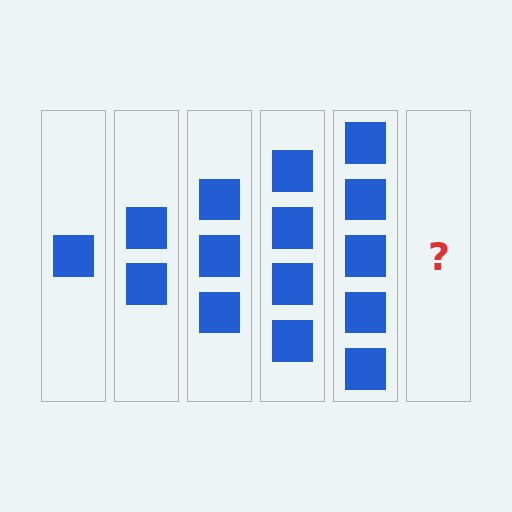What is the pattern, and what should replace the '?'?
The pattern is that each step adds one more square. The '?' should be 6 squares.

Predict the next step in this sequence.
The next step is 6 squares.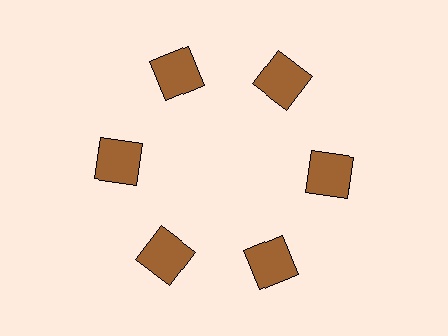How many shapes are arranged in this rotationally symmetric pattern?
There are 6 shapes, arranged in 6 groups of 1.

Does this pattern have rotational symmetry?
Yes, this pattern has 6-fold rotational symmetry. It looks the same after rotating 60 degrees around the center.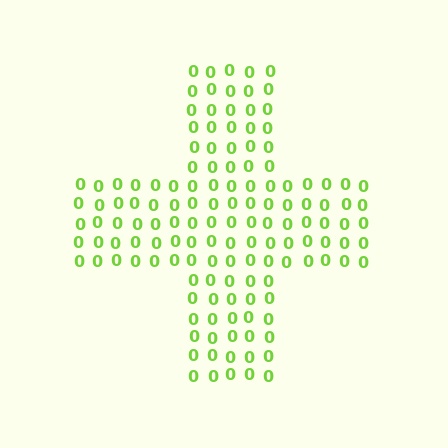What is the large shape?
The large shape is a cross.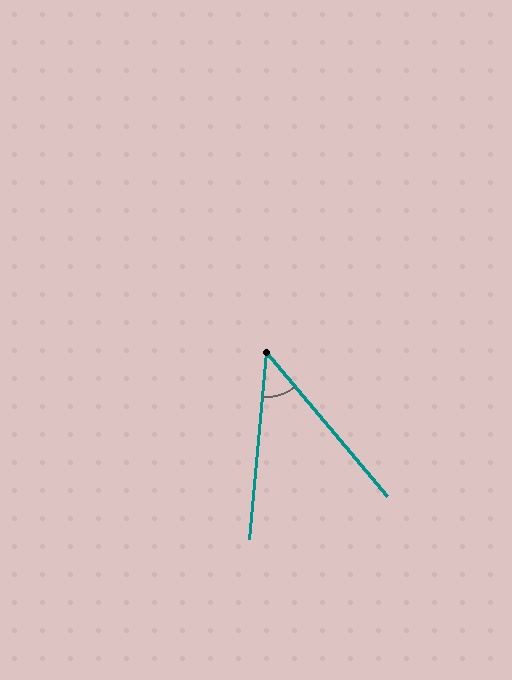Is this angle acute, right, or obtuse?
It is acute.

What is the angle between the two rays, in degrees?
Approximately 45 degrees.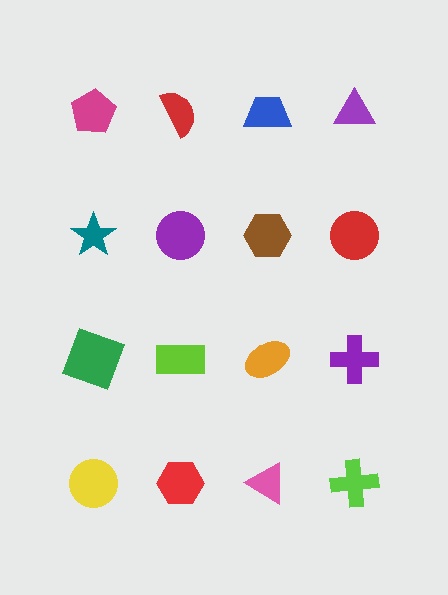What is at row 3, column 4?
A purple cross.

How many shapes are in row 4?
4 shapes.